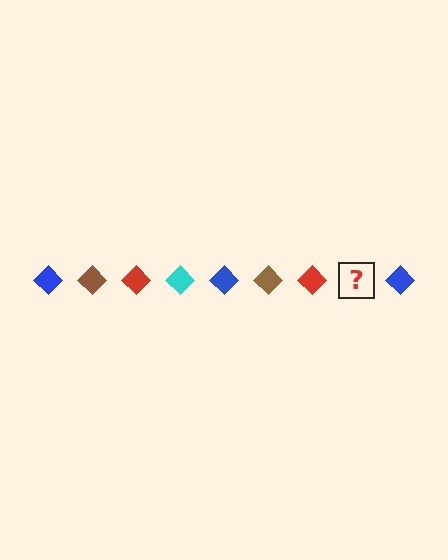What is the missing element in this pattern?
The missing element is a cyan diamond.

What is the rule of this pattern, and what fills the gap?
The rule is that the pattern cycles through blue, brown, red, cyan diamonds. The gap should be filled with a cyan diamond.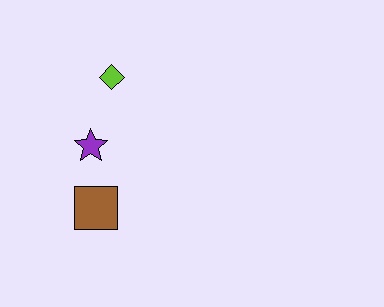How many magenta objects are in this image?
There are no magenta objects.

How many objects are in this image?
There are 3 objects.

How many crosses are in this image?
There are no crosses.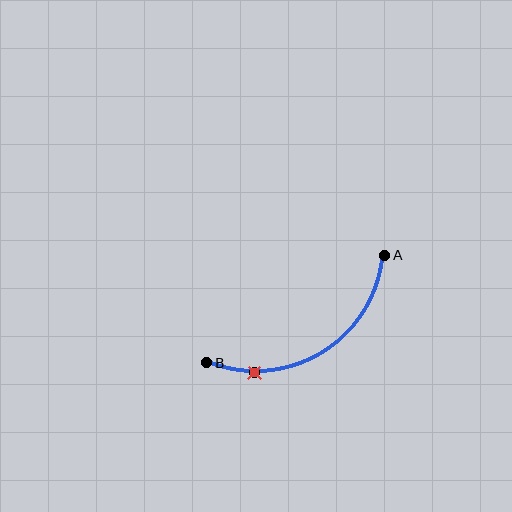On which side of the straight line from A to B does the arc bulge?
The arc bulges below the straight line connecting A and B.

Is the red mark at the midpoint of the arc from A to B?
No. The red mark lies on the arc but is closer to endpoint B. The arc midpoint would be at the point on the curve equidistant along the arc from both A and B.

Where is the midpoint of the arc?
The arc midpoint is the point on the curve farthest from the straight line joining A and B. It sits below that line.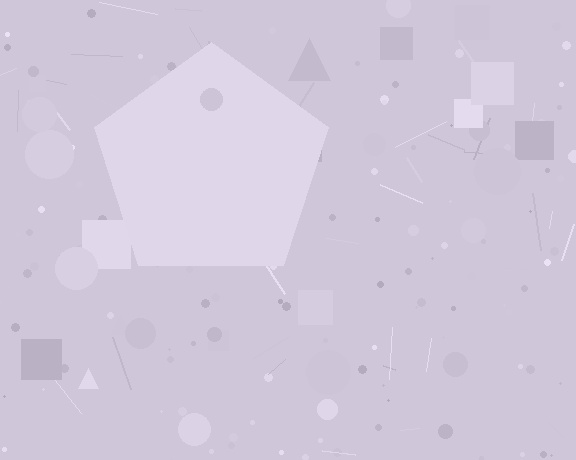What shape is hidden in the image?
A pentagon is hidden in the image.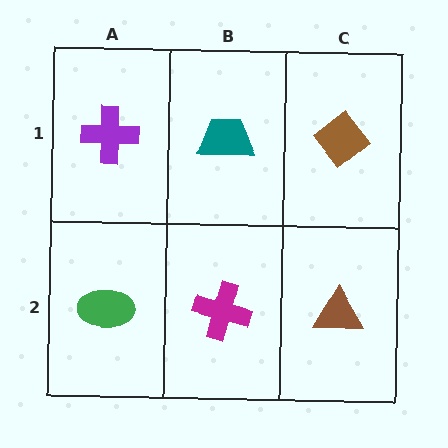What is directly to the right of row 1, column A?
A teal trapezoid.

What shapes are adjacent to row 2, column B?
A teal trapezoid (row 1, column B), a green ellipse (row 2, column A), a brown triangle (row 2, column C).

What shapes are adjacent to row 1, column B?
A magenta cross (row 2, column B), a purple cross (row 1, column A), a brown diamond (row 1, column C).